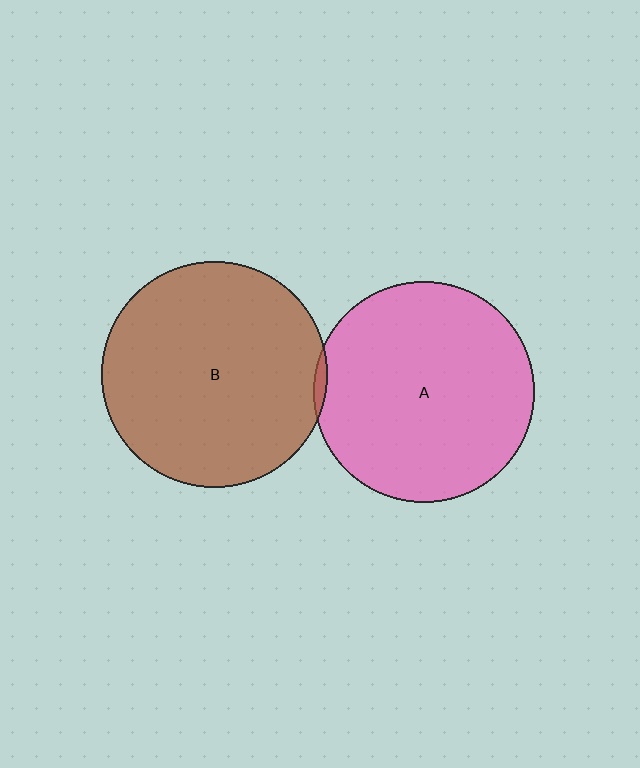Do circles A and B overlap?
Yes.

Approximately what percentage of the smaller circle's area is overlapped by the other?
Approximately 5%.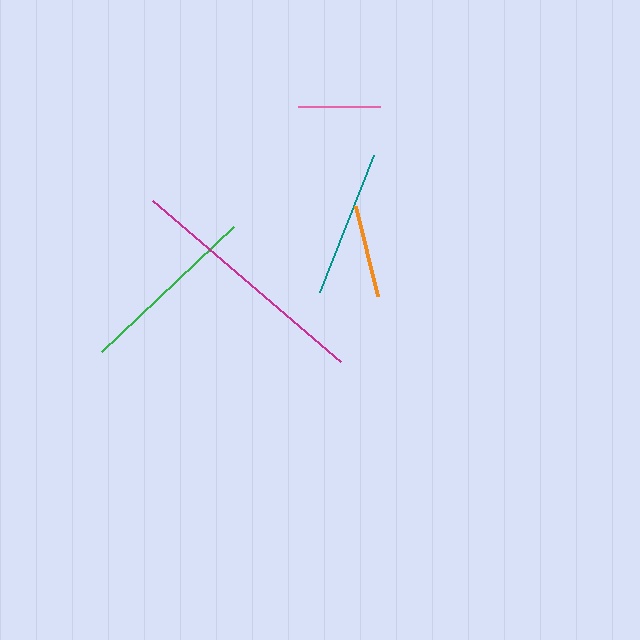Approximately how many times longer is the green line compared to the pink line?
The green line is approximately 2.2 times the length of the pink line.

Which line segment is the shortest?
The pink line is the shortest at approximately 82 pixels.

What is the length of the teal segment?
The teal segment is approximately 147 pixels long.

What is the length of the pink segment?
The pink segment is approximately 82 pixels long.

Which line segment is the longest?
The magenta line is the longest at approximately 247 pixels.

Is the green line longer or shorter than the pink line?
The green line is longer than the pink line.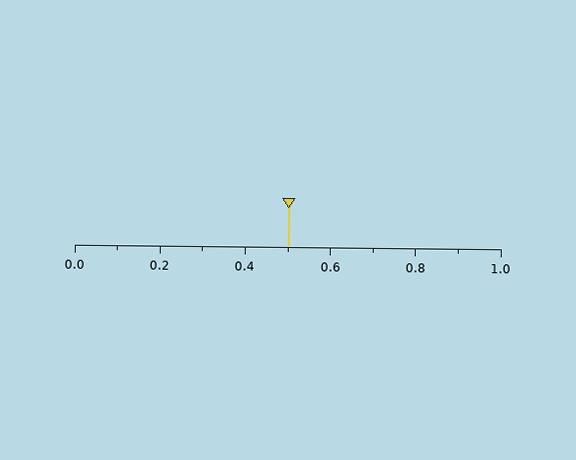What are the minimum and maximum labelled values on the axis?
The axis runs from 0.0 to 1.0.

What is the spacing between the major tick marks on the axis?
The major ticks are spaced 0.2 apart.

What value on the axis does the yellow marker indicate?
The marker indicates approximately 0.5.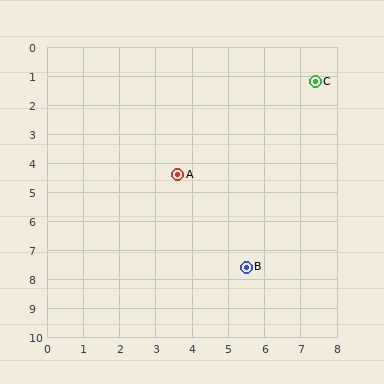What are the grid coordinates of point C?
Point C is at approximately (7.4, 1.2).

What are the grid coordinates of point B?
Point B is at approximately (5.5, 7.6).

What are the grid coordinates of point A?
Point A is at approximately (3.6, 4.4).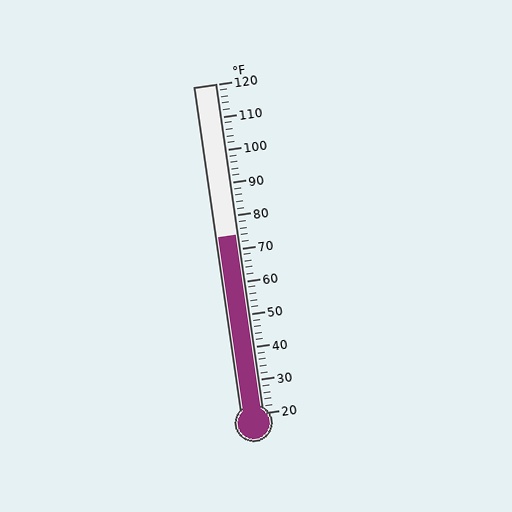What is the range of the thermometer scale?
The thermometer scale ranges from 20°F to 120°F.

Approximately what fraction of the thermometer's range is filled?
The thermometer is filled to approximately 55% of its range.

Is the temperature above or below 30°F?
The temperature is above 30°F.